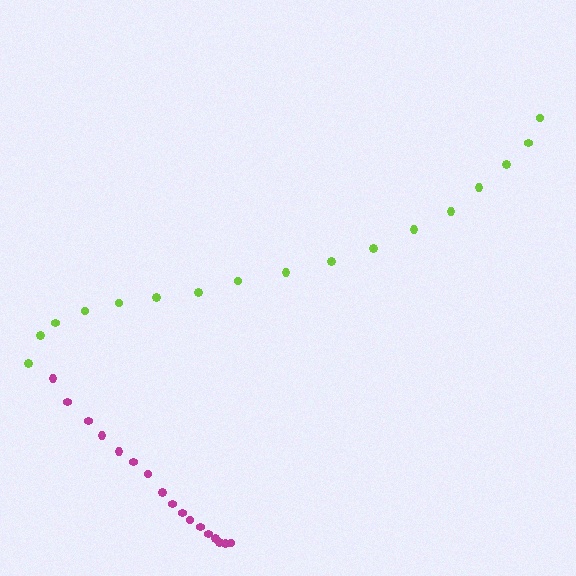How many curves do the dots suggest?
There are 2 distinct paths.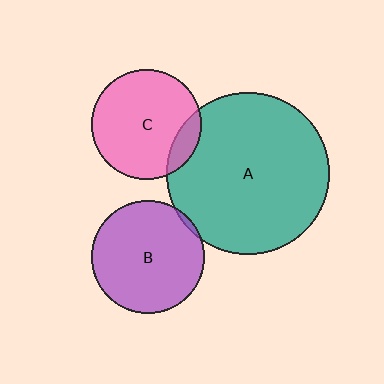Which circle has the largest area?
Circle A (teal).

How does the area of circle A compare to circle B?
Approximately 2.1 times.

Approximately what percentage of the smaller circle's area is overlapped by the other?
Approximately 15%.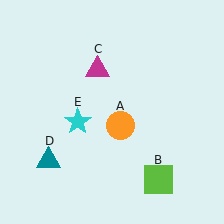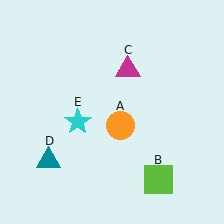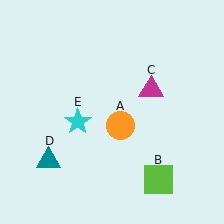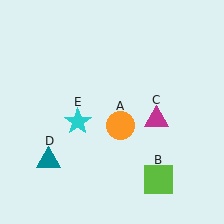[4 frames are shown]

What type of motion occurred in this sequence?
The magenta triangle (object C) rotated clockwise around the center of the scene.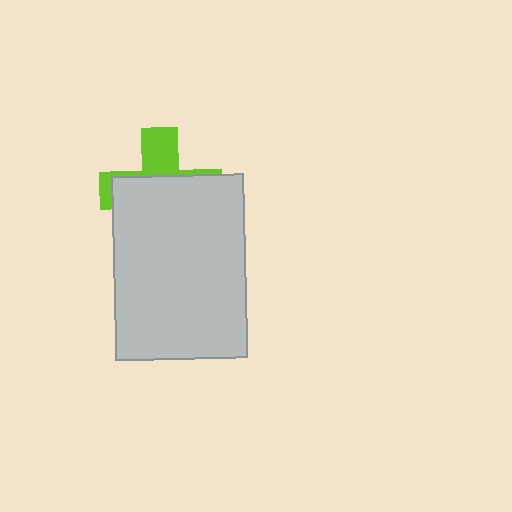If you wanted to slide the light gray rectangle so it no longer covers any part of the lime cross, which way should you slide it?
Slide it down — that is the most direct way to separate the two shapes.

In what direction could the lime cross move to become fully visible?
The lime cross could move up. That would shift it out from behind the light gray rectangle entirely.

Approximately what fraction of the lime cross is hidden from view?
Roughly 66% of the lime cross is hidden behind the light gray rectangle.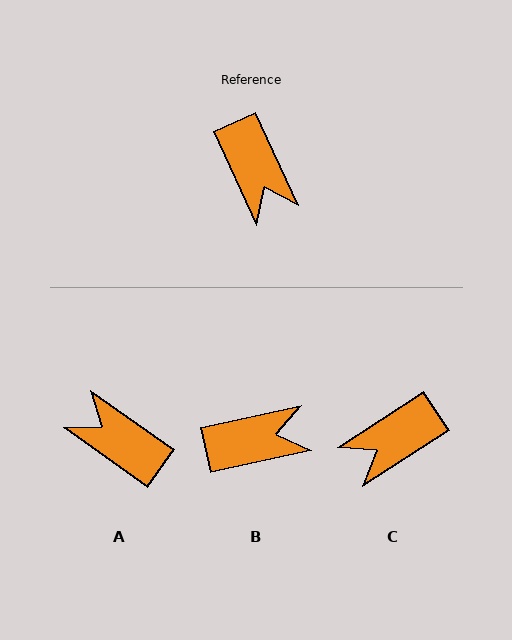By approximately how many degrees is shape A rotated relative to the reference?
Approximately 150 degrees clockwise.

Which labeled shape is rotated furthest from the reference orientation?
A, about 150 degrees away.